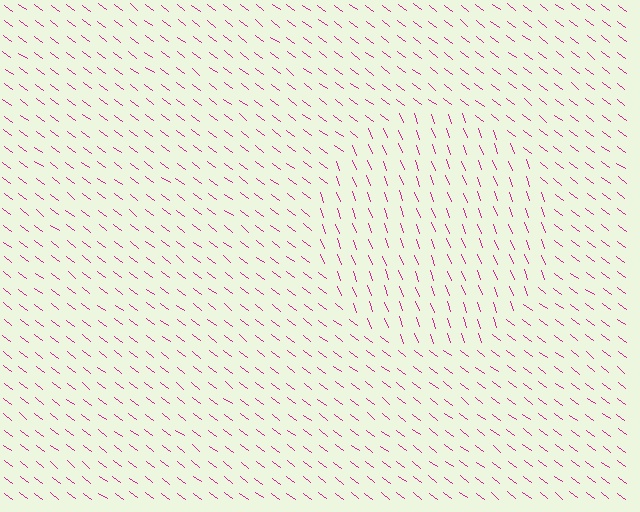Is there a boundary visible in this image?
Yes, there is a texture boundary formed by a change in line orientation.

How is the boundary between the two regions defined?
The boundary is defined purely by a change in line orientation (approximately 32 degrees difference). All lines are the same color and thickness.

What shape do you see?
I see a circle.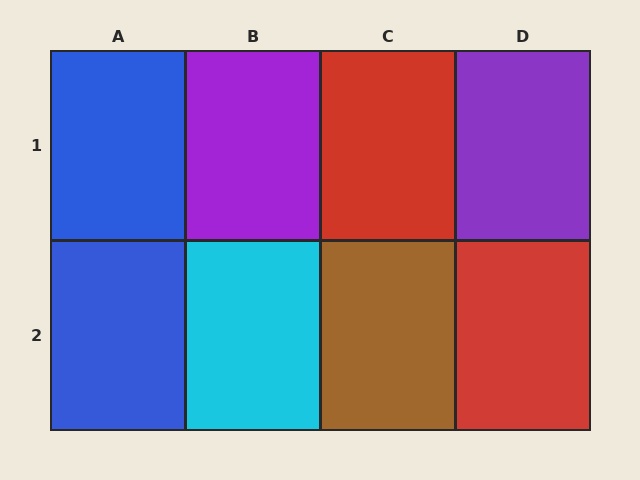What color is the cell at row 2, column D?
Red.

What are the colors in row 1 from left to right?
Blue, purple, red, purple.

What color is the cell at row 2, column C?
Brown.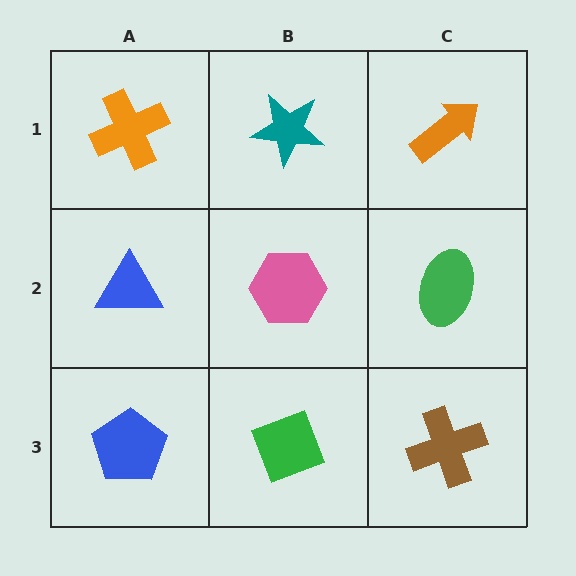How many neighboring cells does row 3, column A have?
2.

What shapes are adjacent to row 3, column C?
A green ellipse (row 2, column C), a green diamond (row 3, column B).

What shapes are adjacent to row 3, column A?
A blue triangle (row 2, column A), a green diamond (row 3, column B).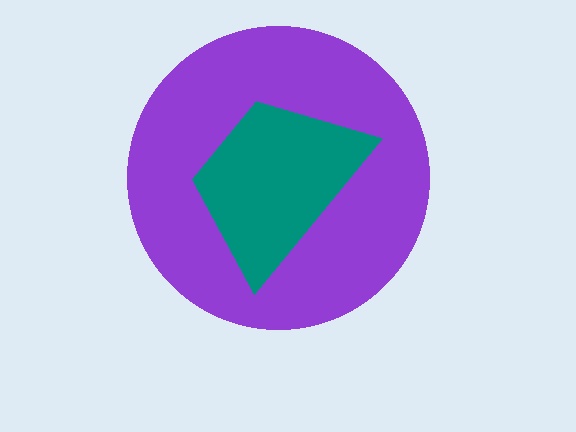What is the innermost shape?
The teal trapezoid.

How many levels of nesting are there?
2.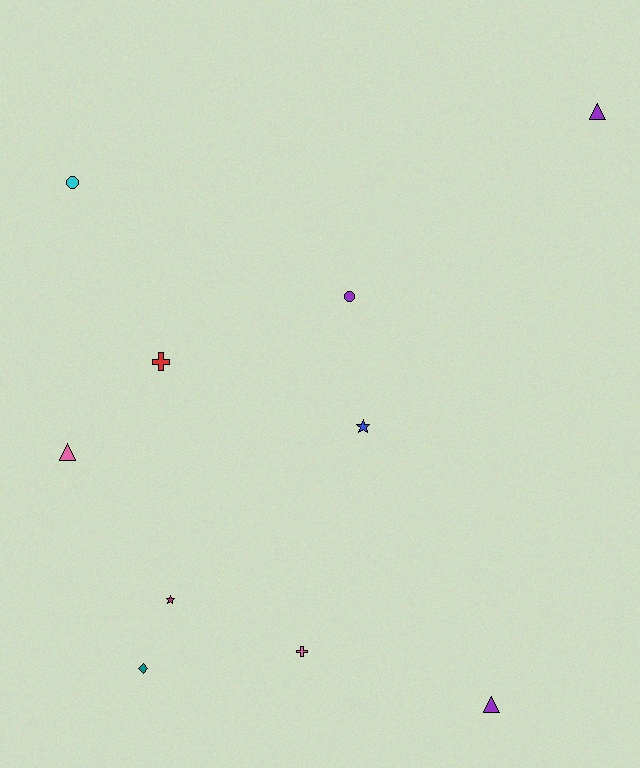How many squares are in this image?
There are no squares.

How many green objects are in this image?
There are no green objects.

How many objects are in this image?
There are 10 objects.